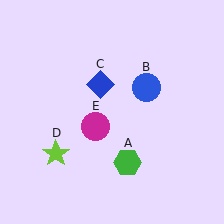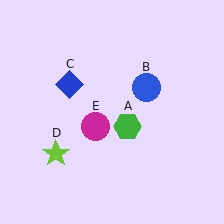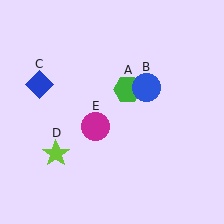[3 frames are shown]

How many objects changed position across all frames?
2 objects changed position: green hexagon (object A), blue diamond (object C).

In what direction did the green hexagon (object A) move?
The green hexagon (object A) moved up.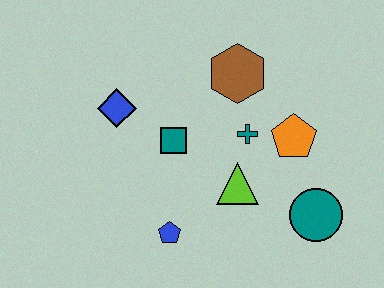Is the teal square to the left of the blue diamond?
No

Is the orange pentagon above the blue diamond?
No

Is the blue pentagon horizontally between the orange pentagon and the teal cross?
No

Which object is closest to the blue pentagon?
The lime triangle is closest to the blue pentagon.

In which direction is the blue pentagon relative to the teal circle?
The blue pentagon is to the left of the teal circle.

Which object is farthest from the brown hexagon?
The blue pentagon is farthest from the brown hexagon.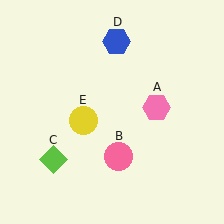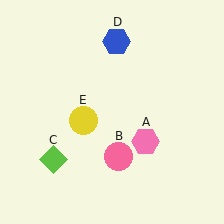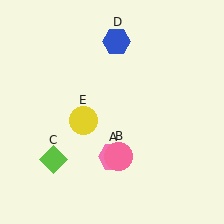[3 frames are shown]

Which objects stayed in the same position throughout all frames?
Pink circle (object B) and lime diamond (object C) and blue hexagon (object D) and yellow circle (object E) remained stationary.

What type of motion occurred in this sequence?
The pink hexagon (object A) rotated clockwise around the center of the scene.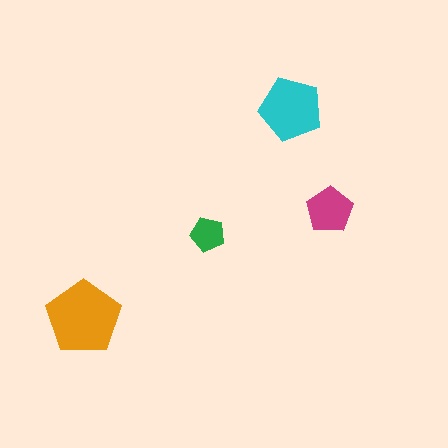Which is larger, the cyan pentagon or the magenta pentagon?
The cyan one.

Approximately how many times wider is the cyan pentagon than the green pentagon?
About 2 times wider.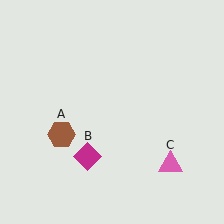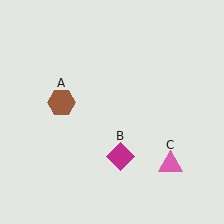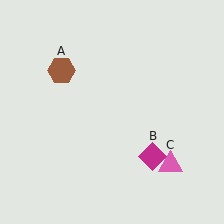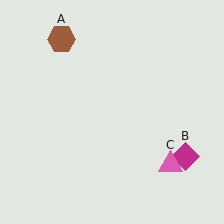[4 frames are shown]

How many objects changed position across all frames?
2 objects changed position: brown hexagon (object A), magenta diamond (object B).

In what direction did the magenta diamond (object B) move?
The magenta diamond (object B) moved right.